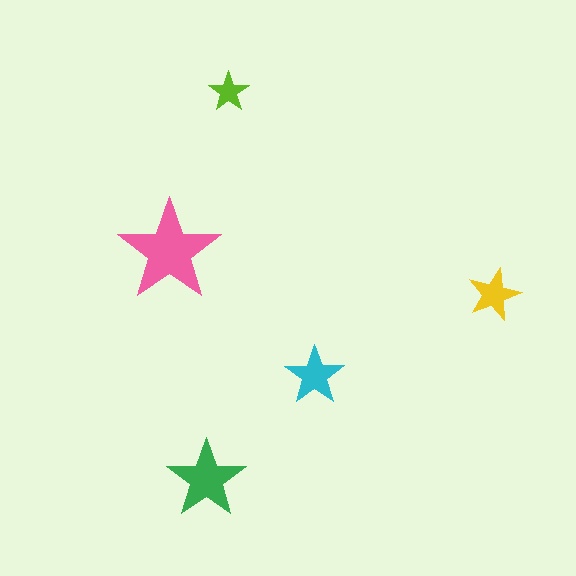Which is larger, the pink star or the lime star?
The pink one.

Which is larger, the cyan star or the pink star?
The pink one.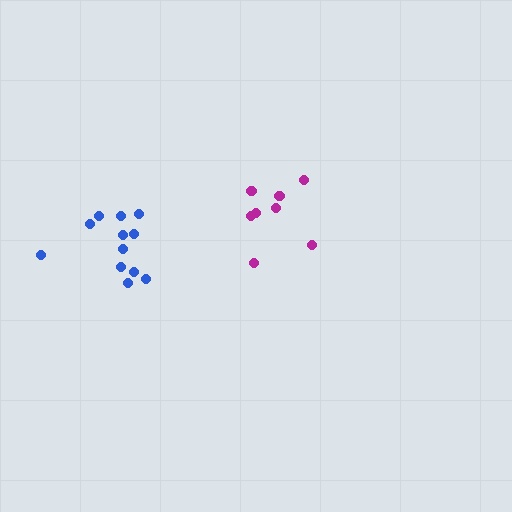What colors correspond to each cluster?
The clusters are colored: magenta, blue.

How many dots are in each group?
Group 1: 8 dots, Group 2: 12 dots (20 total).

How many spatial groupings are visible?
There are 2 spatial groupings.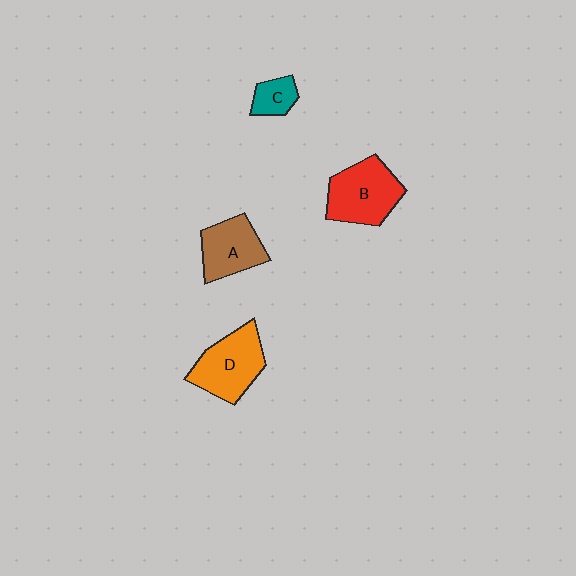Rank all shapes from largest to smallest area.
From largest to smallest: B (red), D (orange), A (brown), C (teal).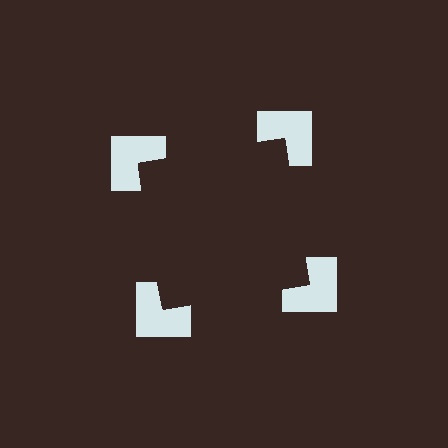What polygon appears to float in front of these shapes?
An illusory square — its edges are inferred from the aligned wedge cuts in the notched squares, not physically drawn.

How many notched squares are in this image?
There are 4 — one at each vertex of the illusory square.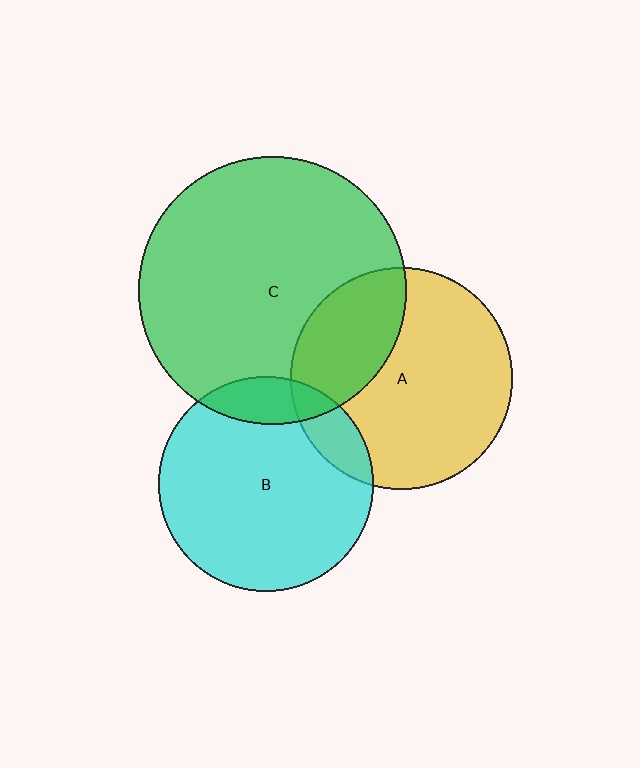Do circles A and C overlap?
Yes.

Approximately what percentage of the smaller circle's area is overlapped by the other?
Approximately 30%.